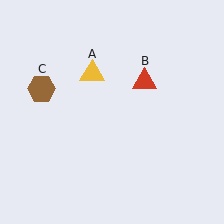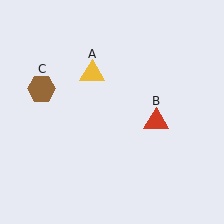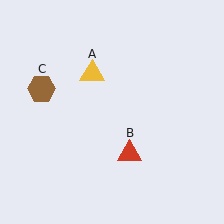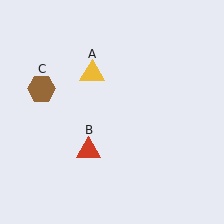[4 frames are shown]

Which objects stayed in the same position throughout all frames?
Yellow triangle (object A) and brown hexagon (object C) remained stationary.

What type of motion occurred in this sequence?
The red triangle (object B) rotated clockwise around the center of the scene.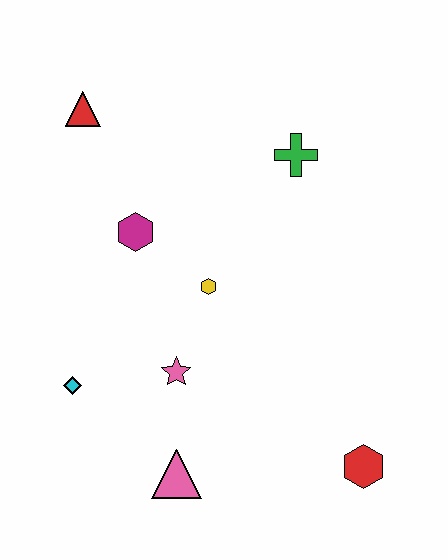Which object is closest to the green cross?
The yellow hexagon is closest to the green cross.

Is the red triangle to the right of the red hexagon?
No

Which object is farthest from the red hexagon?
The red triangle is farthest from the red hexagon.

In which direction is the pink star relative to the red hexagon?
The pink star is to the left of the red hexagon.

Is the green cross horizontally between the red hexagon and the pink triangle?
Yes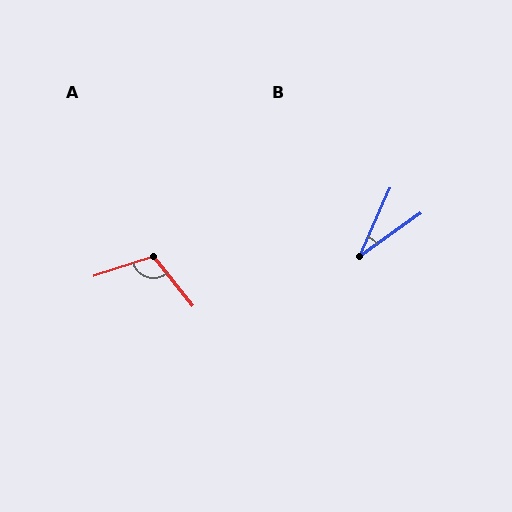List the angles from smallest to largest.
B (30°), A (111°).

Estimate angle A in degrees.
Approximately 111 degrees.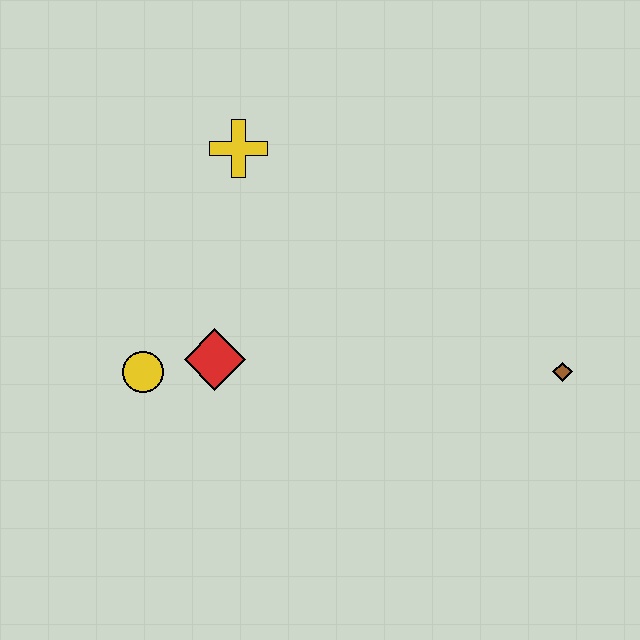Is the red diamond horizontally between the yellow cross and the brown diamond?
No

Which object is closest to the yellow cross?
The red diamond is closest to the yellow cross.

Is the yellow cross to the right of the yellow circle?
Yes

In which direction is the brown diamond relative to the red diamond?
The brown diamond is to the right of the red diamond.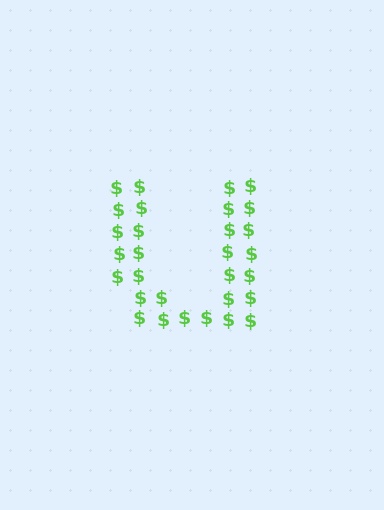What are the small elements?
The small elements are dollar signs.